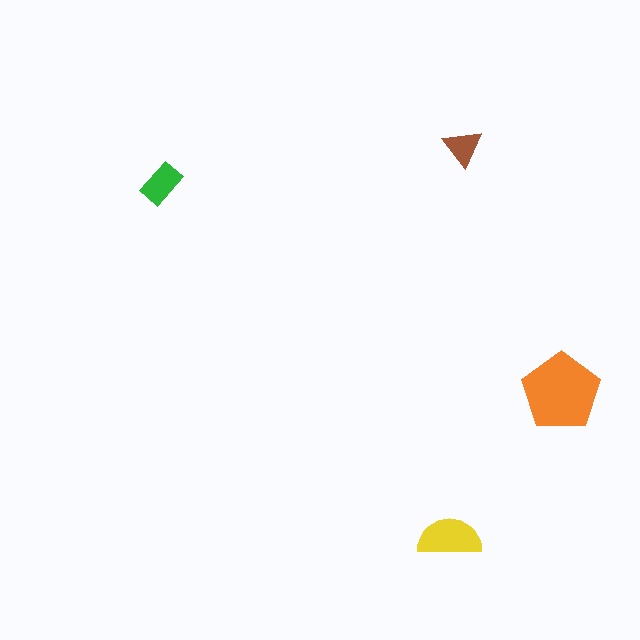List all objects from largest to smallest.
The orange pentagon, the yellow semicircle, the green rectangle, the brown triangle.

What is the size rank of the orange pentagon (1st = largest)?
1st.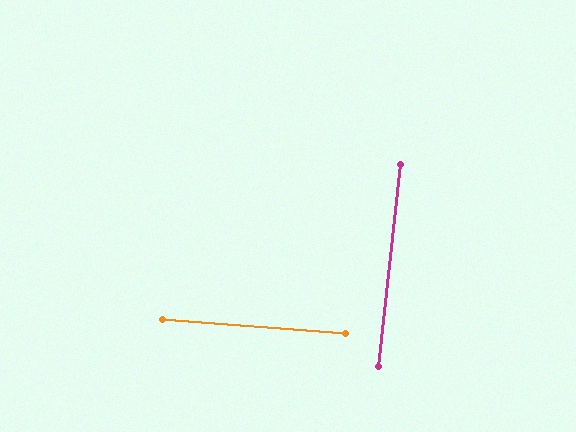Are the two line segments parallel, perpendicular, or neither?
Perpendicular — they meet at approximately 88°.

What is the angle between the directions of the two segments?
Approximately 88 degrees.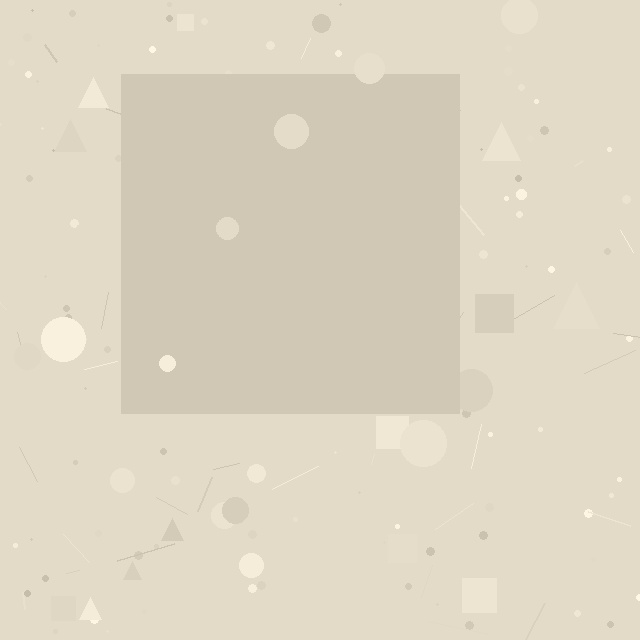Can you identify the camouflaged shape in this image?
The camouflaged shape is a square.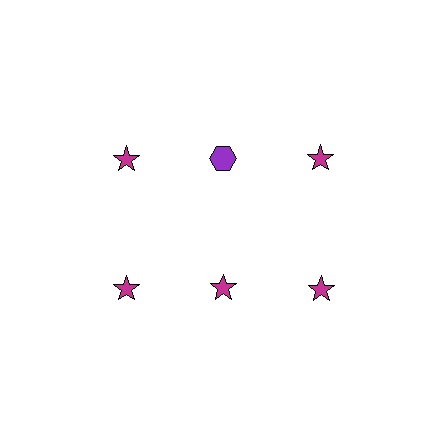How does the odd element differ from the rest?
It differs in both color (purple instead of magenta) and shape (hexagon instead of star).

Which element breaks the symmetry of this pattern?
The purple hexagon in the top row, second from left column breaks the symmetry. All other shapes are magenta stars.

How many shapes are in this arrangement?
There are 6 shapes arranged in a grid pattern.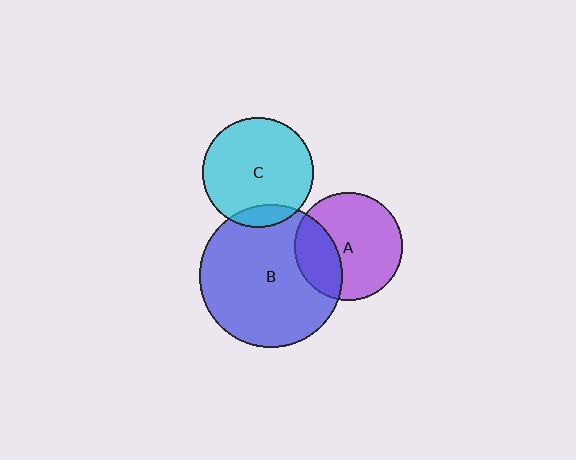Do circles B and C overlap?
Yes.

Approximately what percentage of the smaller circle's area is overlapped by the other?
Approximately 10%.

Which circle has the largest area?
Circle B (blue).